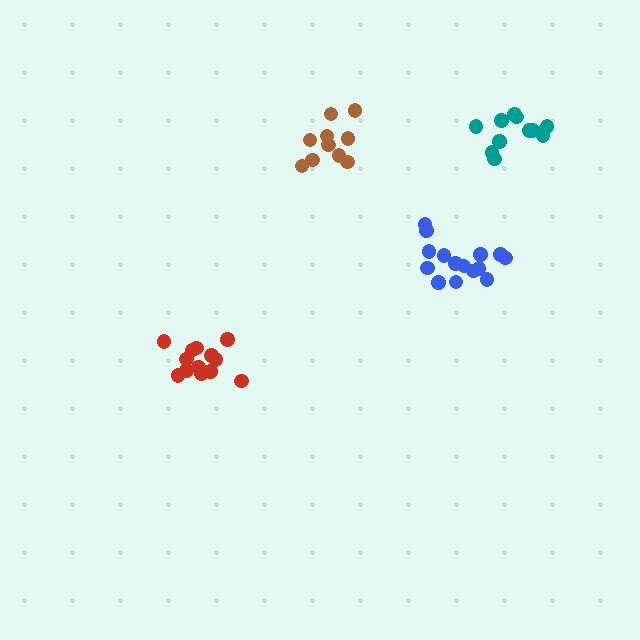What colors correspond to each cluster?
The clusters are colored: red, brown, blue, teal.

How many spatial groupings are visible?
There are 4 spatial groupings.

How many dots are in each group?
Group 1: 13 dots, Group 2: 10 dots, Group 3: 15 dots, Group 4: 12 dots (50 total).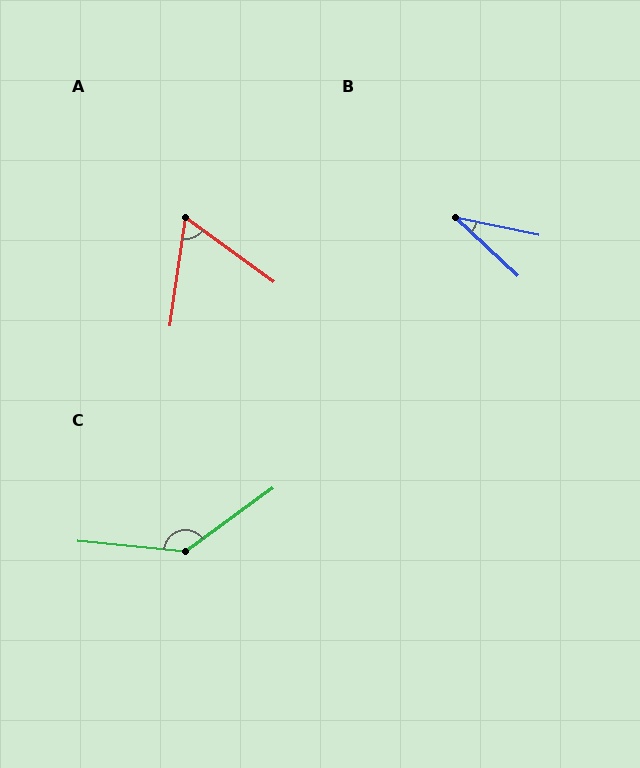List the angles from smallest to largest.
B (31°), A (62°), C (139°).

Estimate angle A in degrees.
Approximately 62 degrees.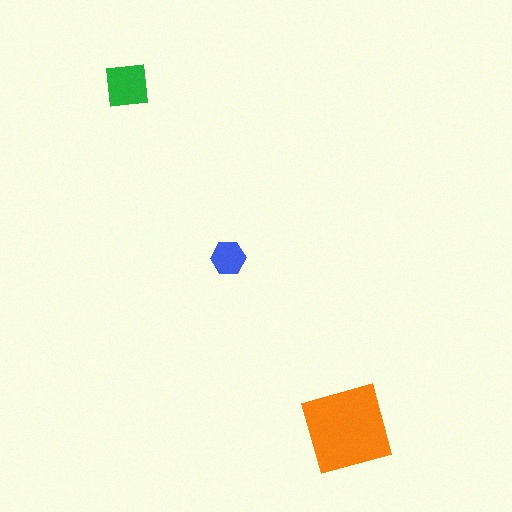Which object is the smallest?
The blue hexagon.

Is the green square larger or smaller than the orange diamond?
Smaller.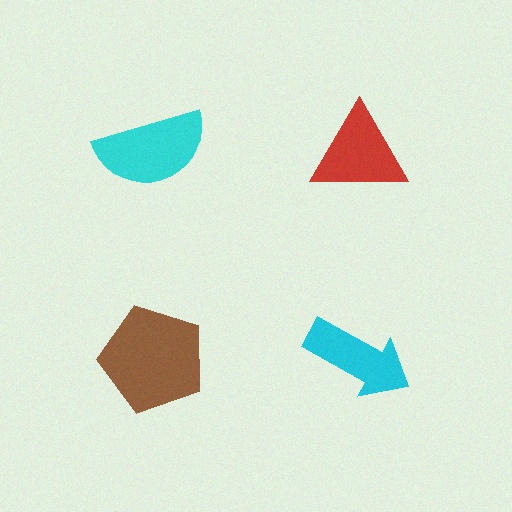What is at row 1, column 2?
A red triangle.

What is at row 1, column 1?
A cyan semicircle.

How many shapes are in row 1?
2 shapes.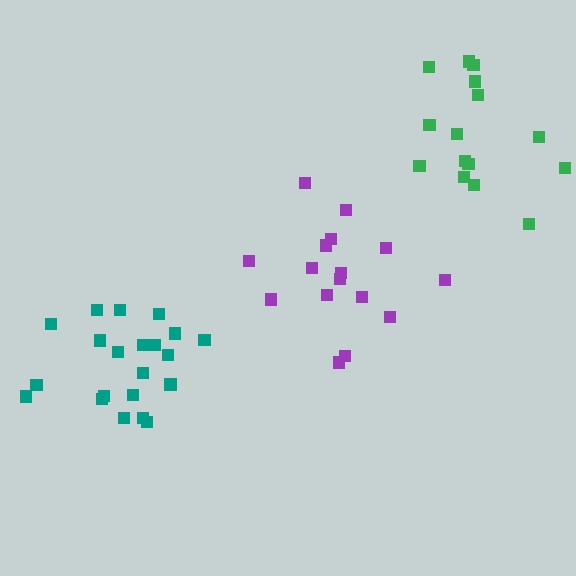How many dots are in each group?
Group 1: 16 dots, Group 2: 21 dots, Group 3: 15 dots (52 total).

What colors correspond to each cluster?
The clusters are colored: purple, teal, green.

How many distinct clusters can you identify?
There are 3 distinct clusters.